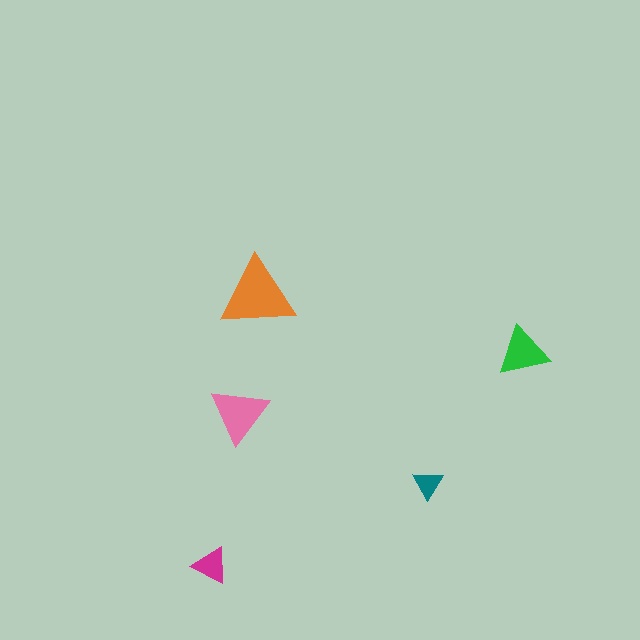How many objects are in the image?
There are 5 objects in the image.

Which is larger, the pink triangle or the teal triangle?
The pink one.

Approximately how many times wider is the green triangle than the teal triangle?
About 1.5 times wider.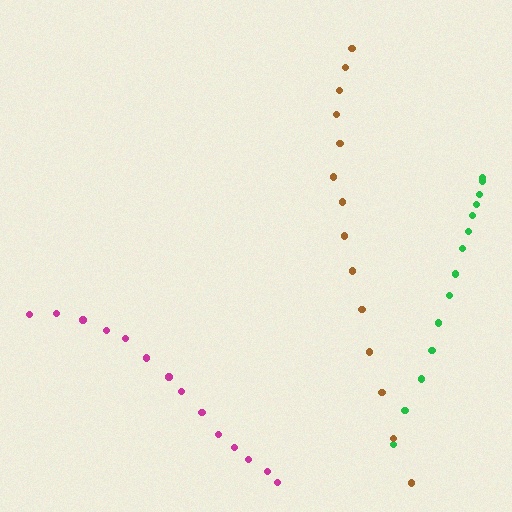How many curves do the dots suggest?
There are 3 distinct paths.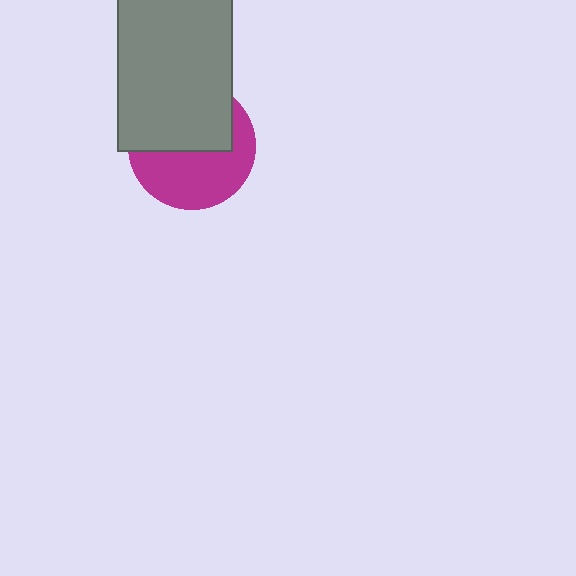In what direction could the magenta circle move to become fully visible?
The magenta circle could move down. That would shift it out from behind the gray rectangle entirely.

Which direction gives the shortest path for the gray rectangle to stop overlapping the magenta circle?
Moving up gives the shortest separation.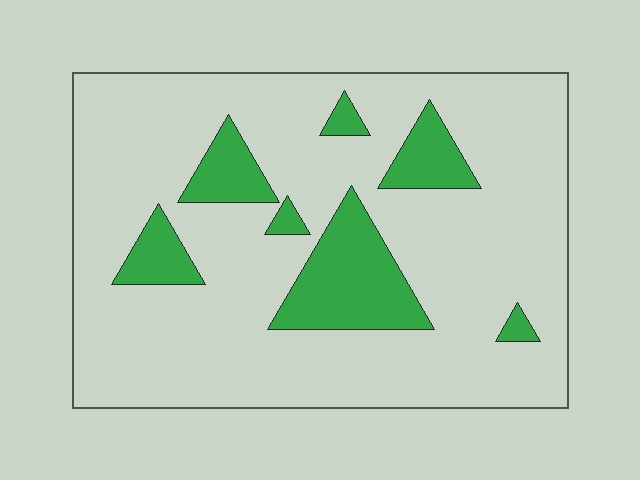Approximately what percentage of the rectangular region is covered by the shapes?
Approximately 15%.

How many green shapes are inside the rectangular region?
7.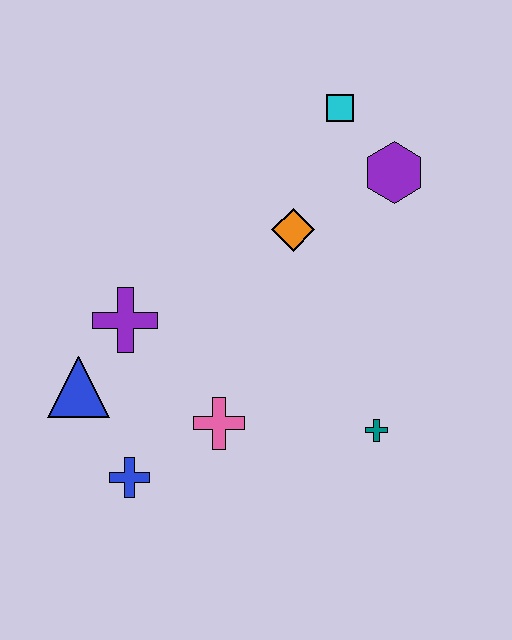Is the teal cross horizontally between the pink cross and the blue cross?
No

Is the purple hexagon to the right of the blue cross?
Yes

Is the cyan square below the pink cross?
No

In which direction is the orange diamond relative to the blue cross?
The orange diamond is above the blue cross.